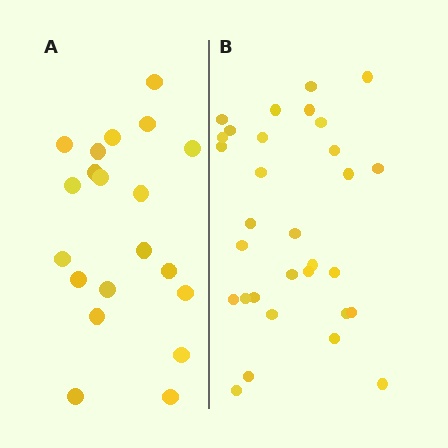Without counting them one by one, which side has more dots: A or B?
Region B (the right region) has more dots.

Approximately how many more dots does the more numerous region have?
Region B has roughly 12 or so more dots than region A.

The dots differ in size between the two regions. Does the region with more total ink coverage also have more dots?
No. Region A has more total ink coverage because its dots are larger, but region B actually contains more individual dots. Total area can be misleading — the number of items is what matters here.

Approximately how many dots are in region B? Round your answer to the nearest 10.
About 30 dots. (The exact count is 31, which rounds to 30.)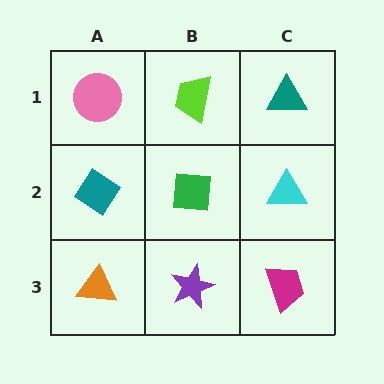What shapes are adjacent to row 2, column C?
A teal triangle (row 1, column C), a magenta trapezoid (row 3, column C), a green square (row 2, column B).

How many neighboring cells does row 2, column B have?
4.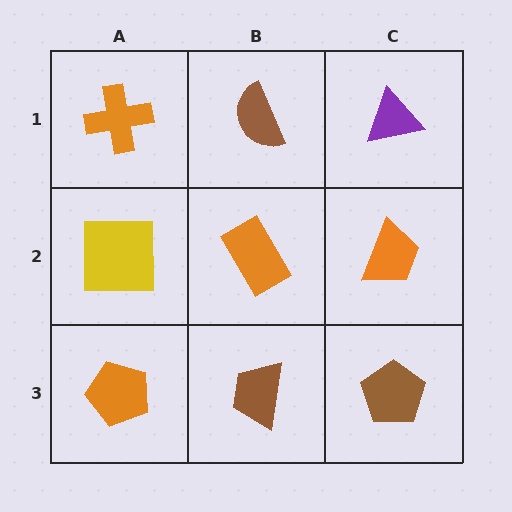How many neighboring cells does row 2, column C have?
3.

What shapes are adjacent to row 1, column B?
An orange rectangle (row 2, column B), an orange cross (row 1, column A), a purple triangle (row 1, column C).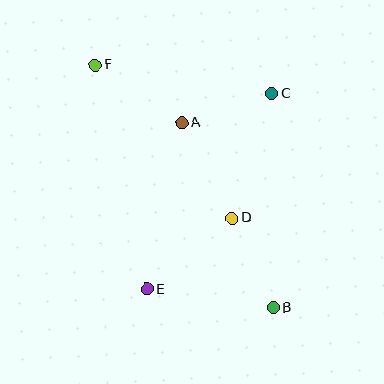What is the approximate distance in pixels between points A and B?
The distance between A and B is approximately 207 pixels.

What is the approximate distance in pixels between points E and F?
The distance between E and F is approximately 230 pixels.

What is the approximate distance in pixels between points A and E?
The distance between A and E is approximately 170 pixels.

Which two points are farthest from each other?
Points B and F are farthest from each other.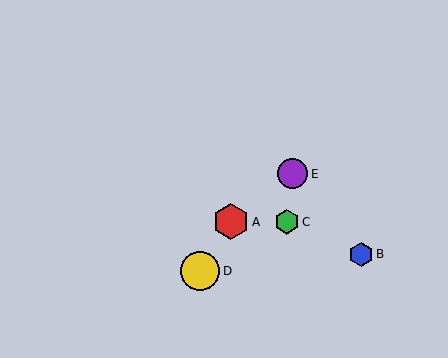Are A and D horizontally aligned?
No, A is at y≈222 and D is at y≈271.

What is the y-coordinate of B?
Object B is at y≈254.